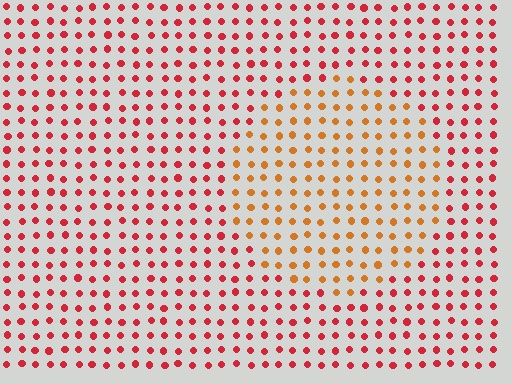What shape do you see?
I see a circle.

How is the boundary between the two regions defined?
The boundary is defined purely by a slight shift in hue (about 36 degrees). Spacing, size, and orientation are identical on both sides.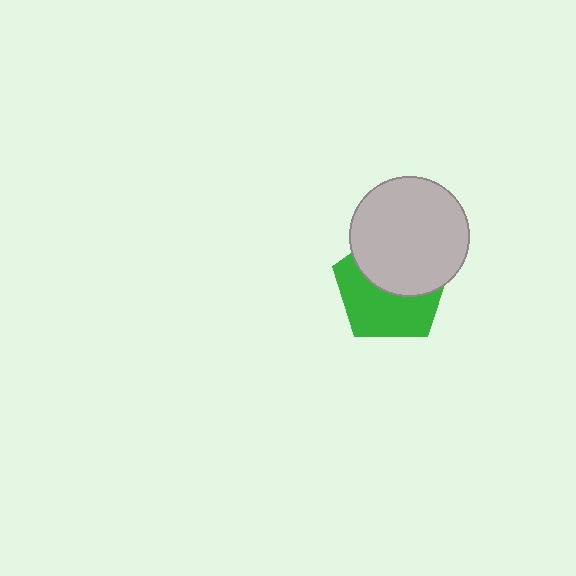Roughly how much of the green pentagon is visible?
About half of it is visible (roughly 52%).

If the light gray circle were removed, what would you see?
You would see the complete green pentagon.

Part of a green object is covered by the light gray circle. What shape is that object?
It is a pentagon.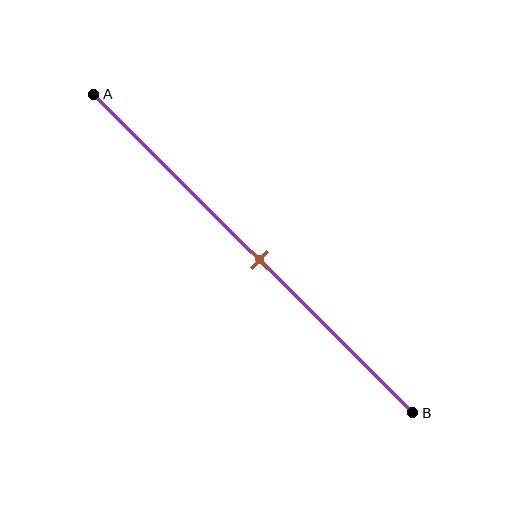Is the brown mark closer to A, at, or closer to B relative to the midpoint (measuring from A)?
The brown mark is approximately at the midpoint of segment AB.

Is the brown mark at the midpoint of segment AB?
Yes, the mark is approximately at the midpoint.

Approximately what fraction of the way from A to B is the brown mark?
The brown mark is approximately 50% of the way from A to B.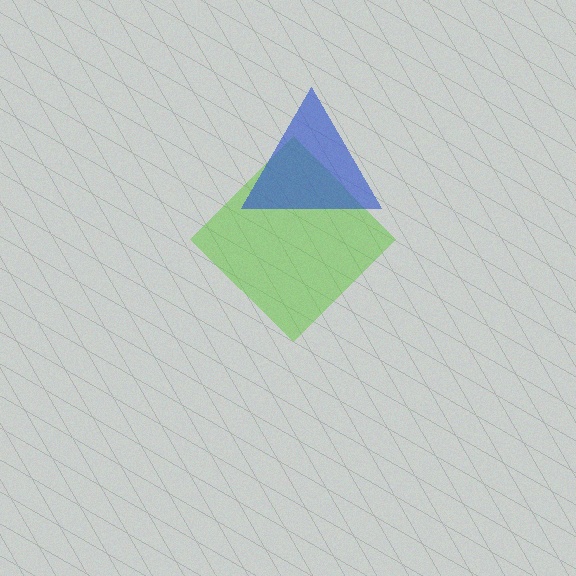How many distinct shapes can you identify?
There are 2 distinct shapes: a lime diamond, a blue triangle.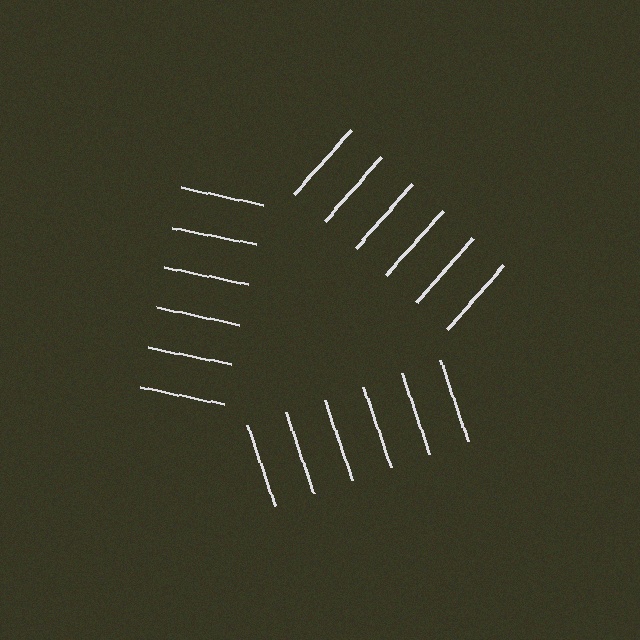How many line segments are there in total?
18 — 6 along each of the 3 edges.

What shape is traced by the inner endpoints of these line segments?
An illusory triangle — the line segments terminate on its edges but no continuous stroke is drawn.